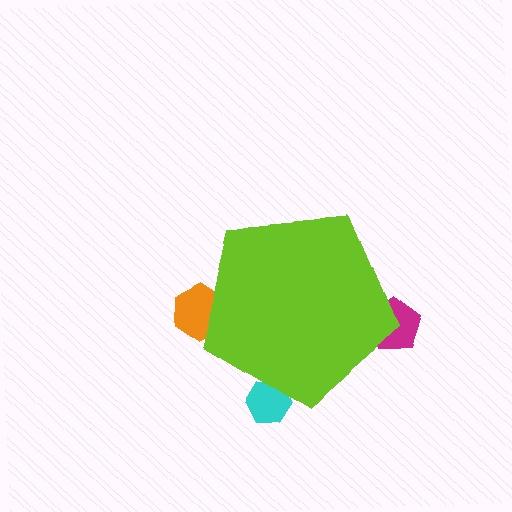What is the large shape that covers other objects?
A lime pentagon.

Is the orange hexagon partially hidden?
Yes, the orange hexagon is partially hidden behind the lime pentagon.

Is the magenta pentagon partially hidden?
Yes, the magenta pentagon is partially hidden behind the lime pentagon.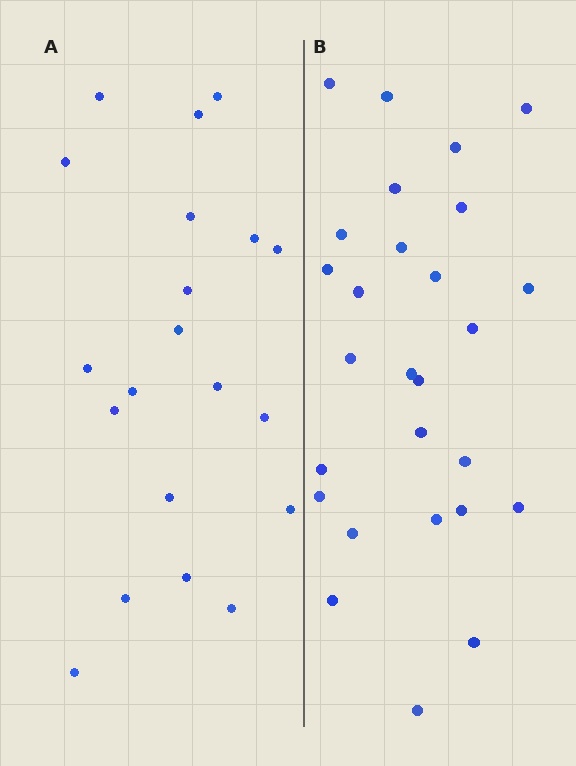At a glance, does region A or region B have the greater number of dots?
Region B (the right region) has more dots.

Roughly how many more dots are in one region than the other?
Region B has roughly 8 or so more dots than region A.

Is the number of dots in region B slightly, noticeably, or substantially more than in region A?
Region B has noticeably more, but not dramatically so. The ratio is roughly 1.4 to 1.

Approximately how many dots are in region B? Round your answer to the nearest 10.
About 30 dots. (The exact count is 27, which rounds to 30.)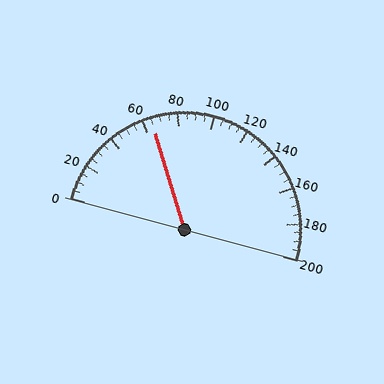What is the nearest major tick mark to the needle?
The nearest major tick mark is 60.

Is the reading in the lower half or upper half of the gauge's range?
The reading is in the lower half of the range (0 to 200).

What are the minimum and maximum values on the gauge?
The gauge ranges from 0 to 200.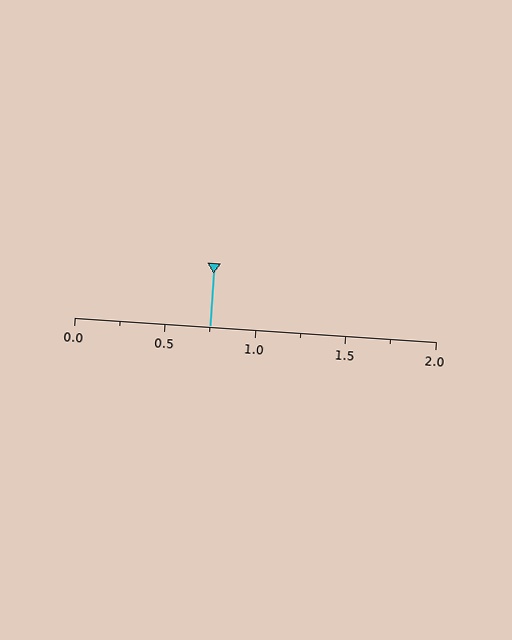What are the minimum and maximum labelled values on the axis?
The axis runs from 0.0 to 2.0.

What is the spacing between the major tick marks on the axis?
The major ticks are spaced 0.5 apart.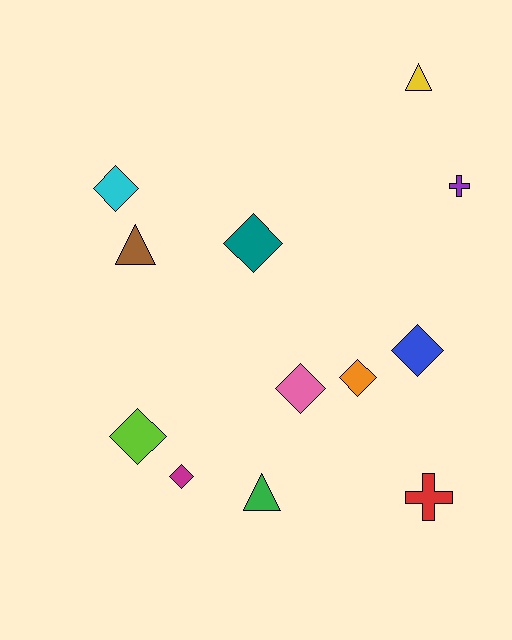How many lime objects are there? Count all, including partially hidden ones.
There is 1 lime object.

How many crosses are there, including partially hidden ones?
There are 2 crosses.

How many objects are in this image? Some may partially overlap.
There are 12 objects.